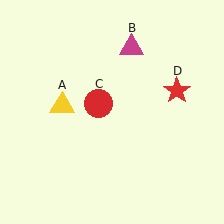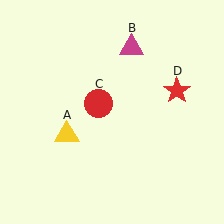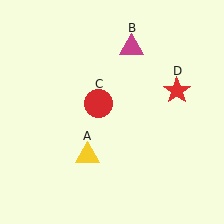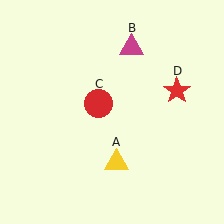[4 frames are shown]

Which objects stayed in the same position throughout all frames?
Magenta triangle (object B) and red circle (object C) and red star (object D) remained stationary.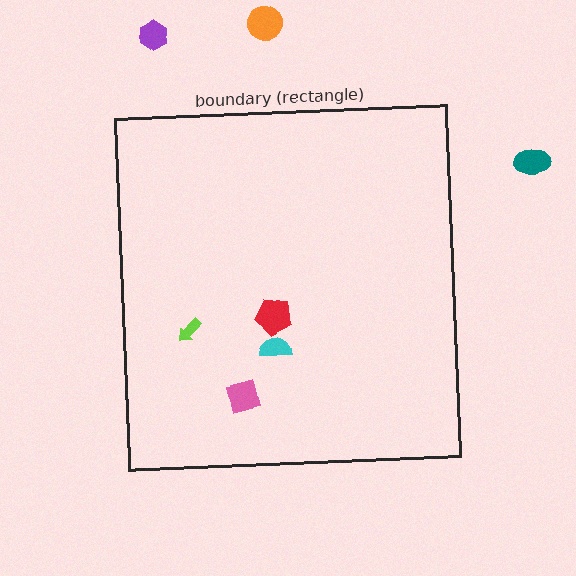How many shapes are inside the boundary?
4 inside, 3 outside.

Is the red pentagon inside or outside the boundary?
Inside.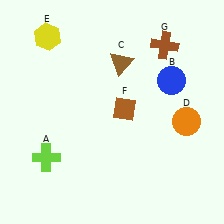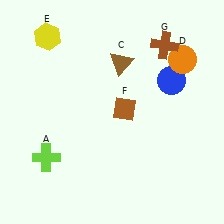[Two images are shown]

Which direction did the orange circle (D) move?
The orange circle (D) moved up.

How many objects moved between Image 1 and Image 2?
1 object moved between the two images.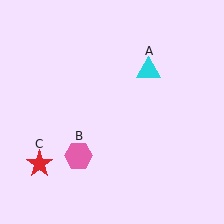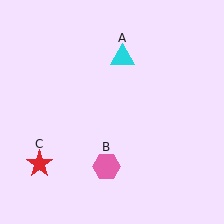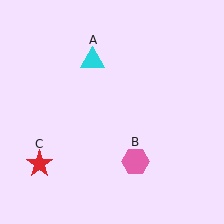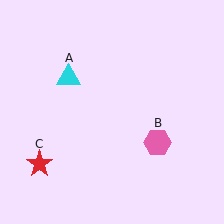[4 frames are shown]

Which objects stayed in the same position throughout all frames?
Red star (object C) remained stationary.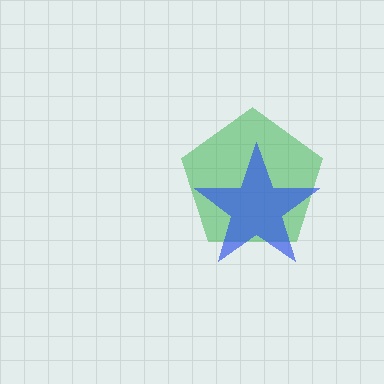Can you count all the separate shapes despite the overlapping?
Yes, there are 2 separate shapes.